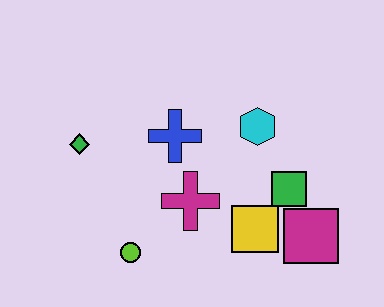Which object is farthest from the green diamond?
The magenta square is farthest from the green diamond.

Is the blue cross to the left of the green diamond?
No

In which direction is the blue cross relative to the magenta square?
The blue cross is to the left of the magenta square.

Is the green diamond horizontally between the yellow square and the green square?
No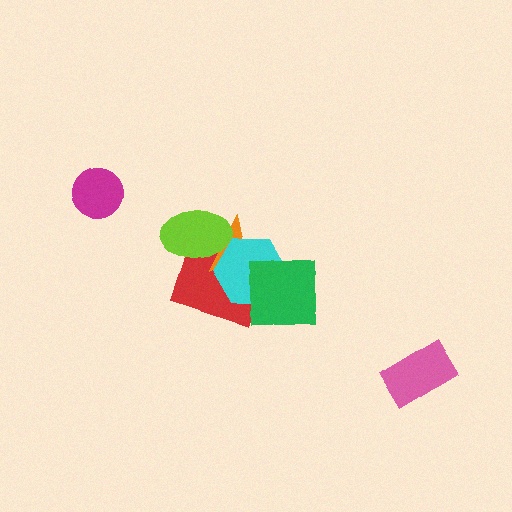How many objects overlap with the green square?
2 objects overlap with the green square.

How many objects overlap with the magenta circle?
0 objects overlap with the magenta circle.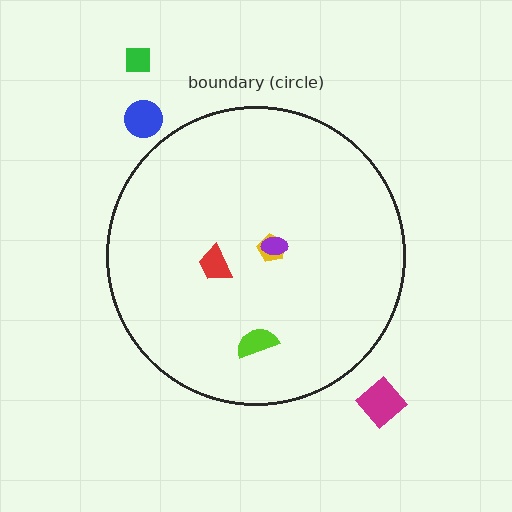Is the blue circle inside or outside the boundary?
Outside.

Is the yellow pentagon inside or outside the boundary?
Inside.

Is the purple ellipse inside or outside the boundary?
Inside.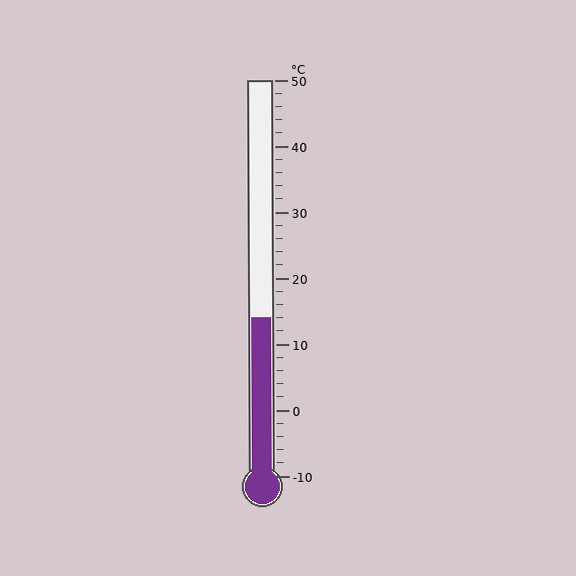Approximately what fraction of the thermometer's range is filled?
The thermometer is filled to approximately 40% of its range.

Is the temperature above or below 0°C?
The temperature is above 0°C.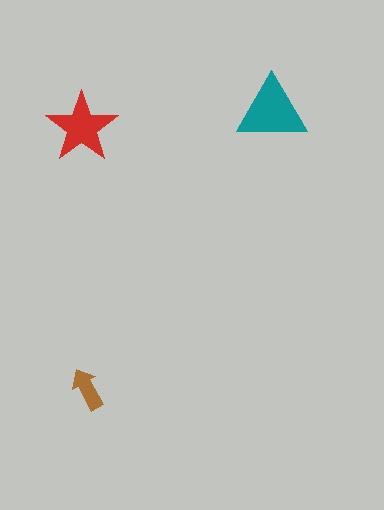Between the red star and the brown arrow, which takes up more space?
The red star.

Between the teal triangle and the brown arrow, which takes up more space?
The teal triangle.